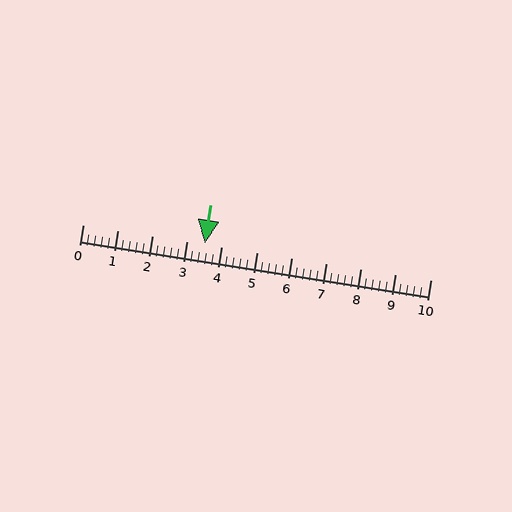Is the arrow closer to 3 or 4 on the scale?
The arrow is closer to 4.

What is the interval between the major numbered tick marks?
The major tick marks are spaced 1 units apart.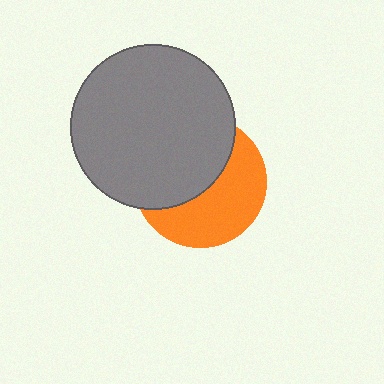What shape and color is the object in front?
The object in front is a gray circle.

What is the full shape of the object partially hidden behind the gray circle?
The partially hidden object is an orange circle.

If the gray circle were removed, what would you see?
You would see the complete orange circle.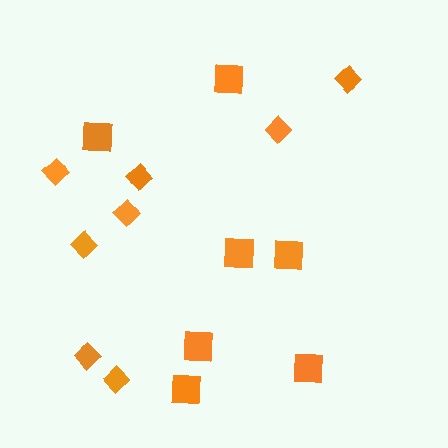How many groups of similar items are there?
There are 2 groups: one group of squares (7) and one group of diamonds (8).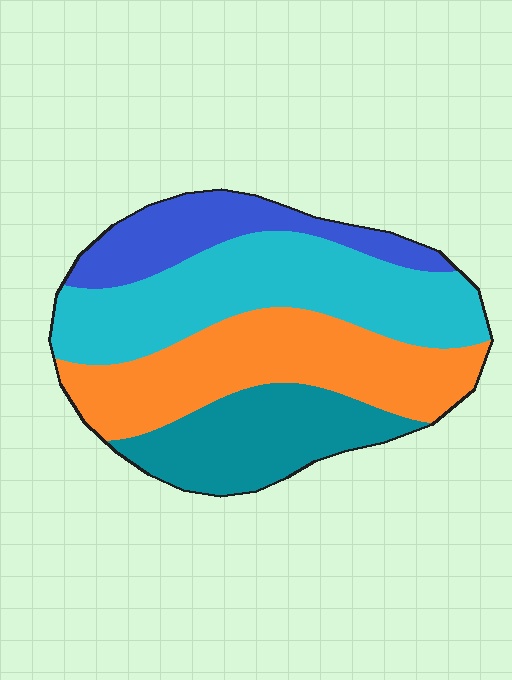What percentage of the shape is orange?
Orange covers 31% of the shape.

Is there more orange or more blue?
Orange.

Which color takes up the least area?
Blue, at roughly 15%.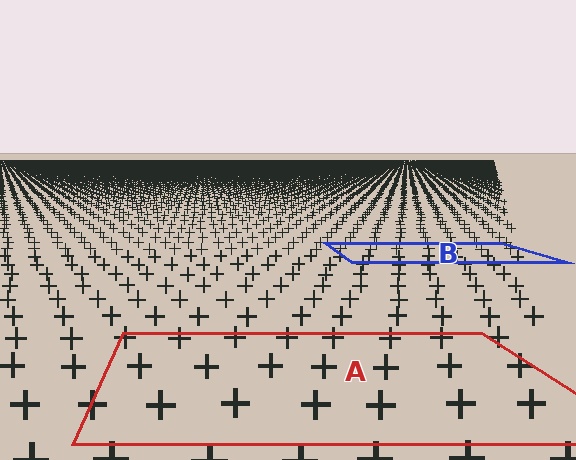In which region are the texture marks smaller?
The texture marks are smaller in region B, because it is farther away.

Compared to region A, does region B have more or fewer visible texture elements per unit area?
Region B has more texture elements per unit area — they are packed more densely because it is farther away.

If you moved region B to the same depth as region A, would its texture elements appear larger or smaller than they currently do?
They would appear larger. At a closer depth, the same texture elements are projected at a bigger on-screen size.